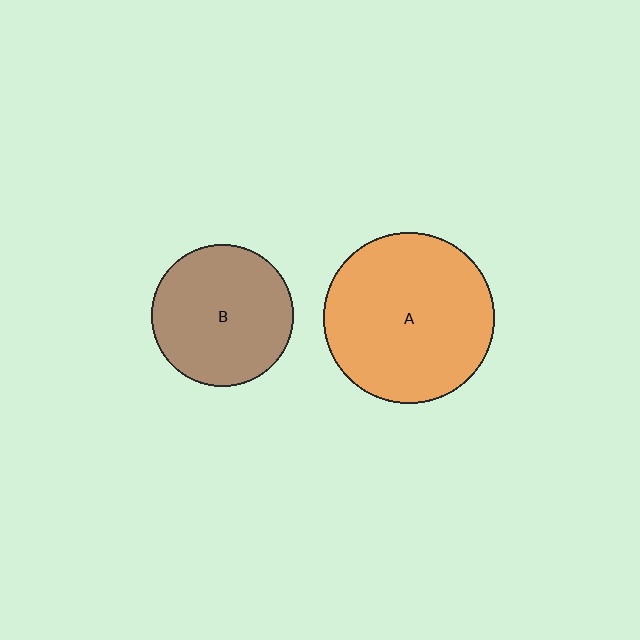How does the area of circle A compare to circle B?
Approximately 1.4 times.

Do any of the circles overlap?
No, none of the circles overlap.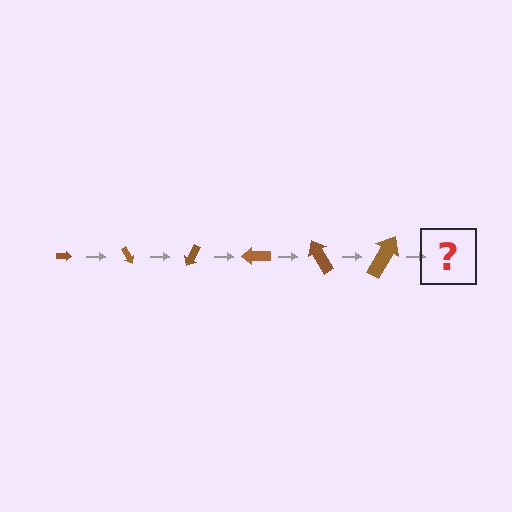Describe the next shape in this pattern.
It should be an arrow, larger than the previous one and rotated 360 degrees from the start.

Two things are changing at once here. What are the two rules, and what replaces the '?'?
The two rules are that the arrow grows larger each step and it rotates 60 degrees each step. The '?' should be an arrow, larger than the previous one and rotated 360 degrees from the start.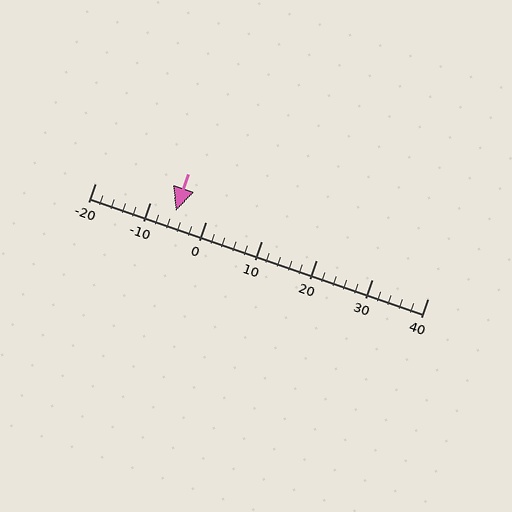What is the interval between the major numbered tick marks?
The major tick marks are spaced 10 units apart.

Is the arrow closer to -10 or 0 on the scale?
The arrow is closer to -10.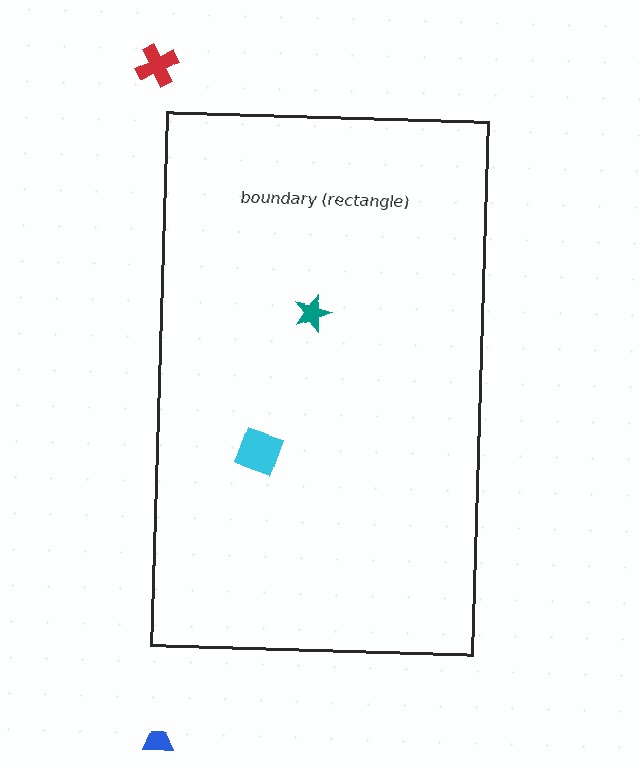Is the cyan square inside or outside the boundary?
Inside.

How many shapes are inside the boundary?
2 inside, 2 outside.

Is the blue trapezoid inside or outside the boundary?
Outside.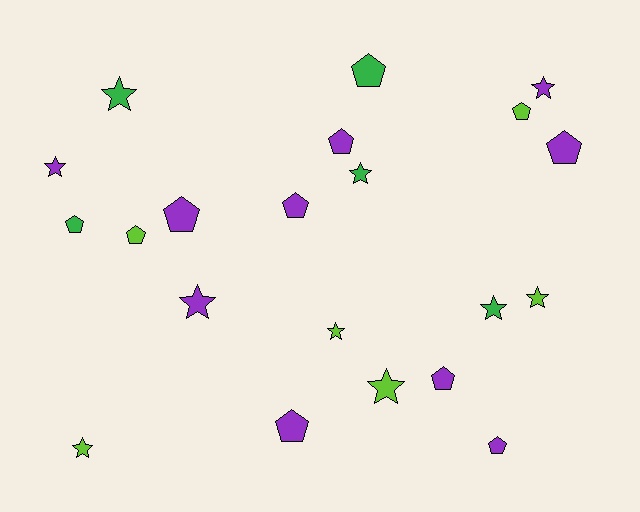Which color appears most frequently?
Purple, with 10 objects.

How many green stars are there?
There are 3 green stars.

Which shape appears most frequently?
Pentagon, with 11 objects.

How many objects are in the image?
There are 21 objects.